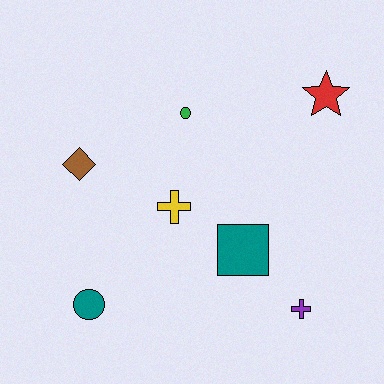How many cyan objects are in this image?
There are no cyan objects.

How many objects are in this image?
There are 7 objects.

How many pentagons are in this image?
There are no pentagons.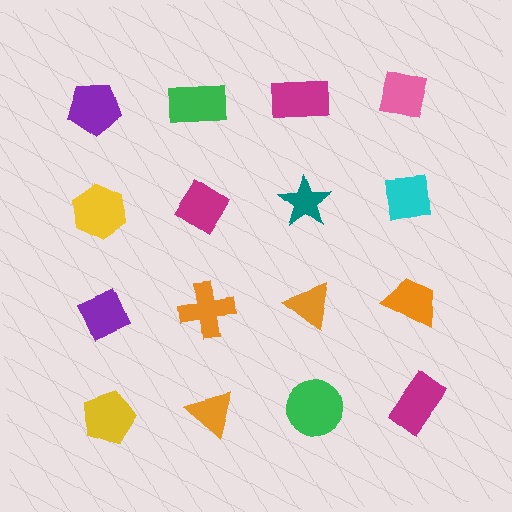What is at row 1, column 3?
A magenta rectangle.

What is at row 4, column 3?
A green circle.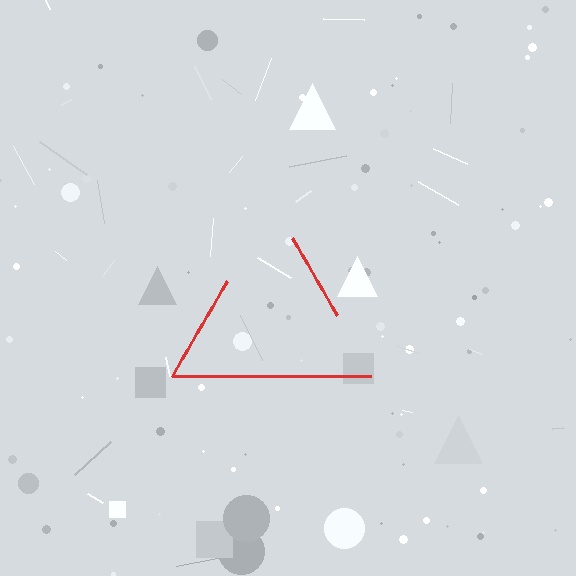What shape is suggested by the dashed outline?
The dashed outline suggests a triangle.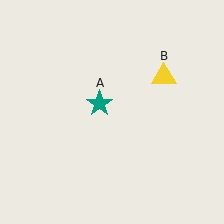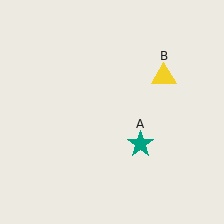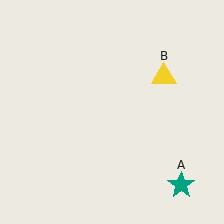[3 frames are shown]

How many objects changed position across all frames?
1 object changed position: teal star (object A).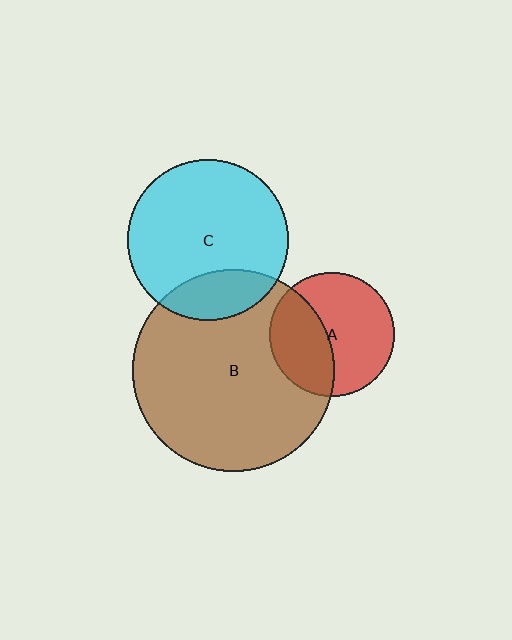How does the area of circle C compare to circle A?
Approximately 1.7 times.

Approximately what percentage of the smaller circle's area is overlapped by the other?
Approximately 20%.